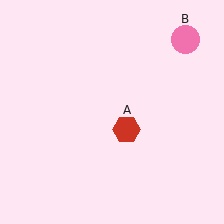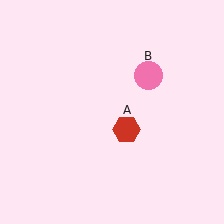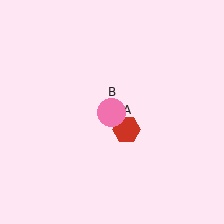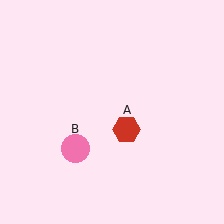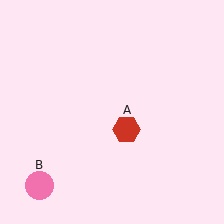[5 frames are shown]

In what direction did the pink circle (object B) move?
The pink circle (object B) moved down and to the left.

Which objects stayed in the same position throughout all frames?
Red hexagon (object A) remained stationary.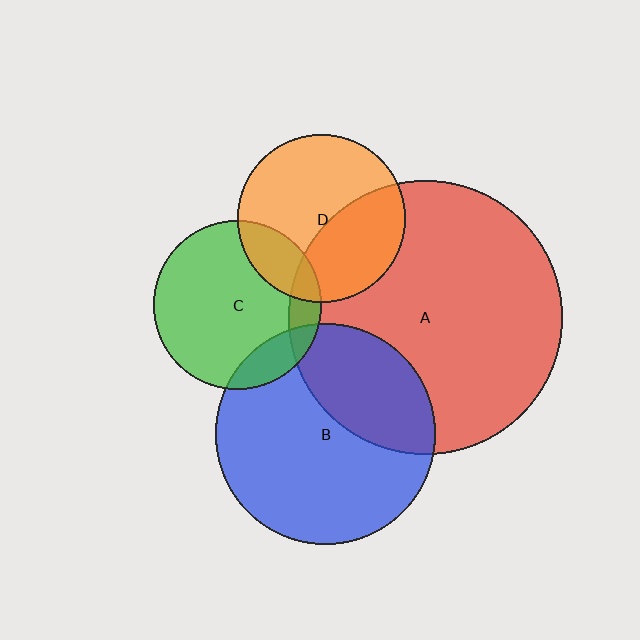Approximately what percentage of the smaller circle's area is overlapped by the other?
Approximately 35%.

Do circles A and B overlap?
Yes.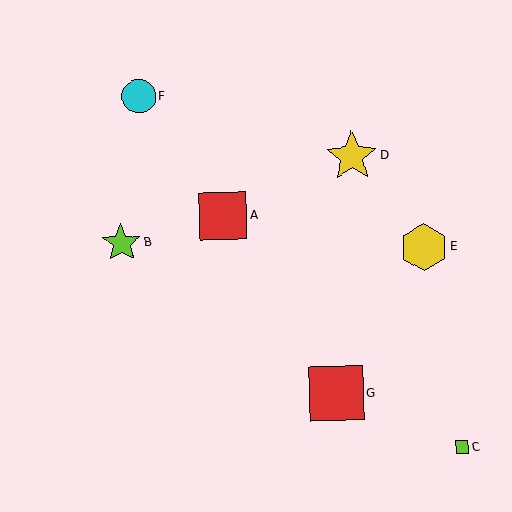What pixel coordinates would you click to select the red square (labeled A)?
Click at (223, 216) to select the red square A.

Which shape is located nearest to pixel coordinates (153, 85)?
The cyan circle (labeled F) at (139, 96) is nearest to that location.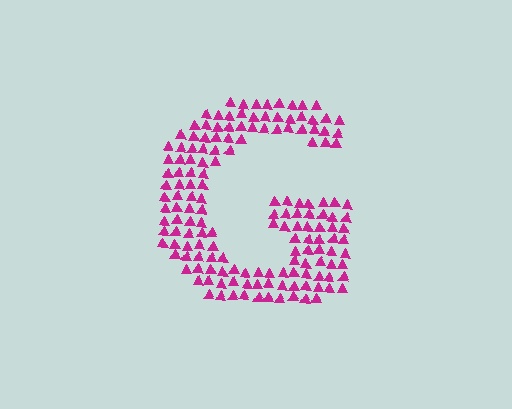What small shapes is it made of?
It is made of small triangles.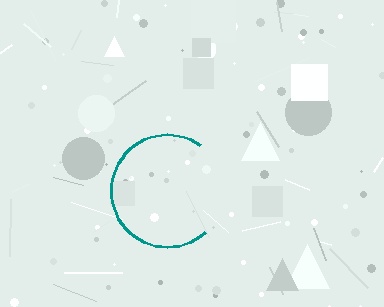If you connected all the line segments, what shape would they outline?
They would outline a circle.